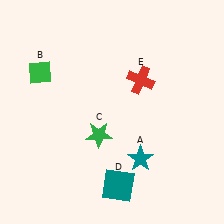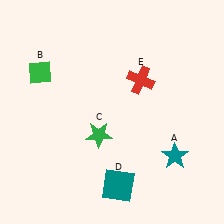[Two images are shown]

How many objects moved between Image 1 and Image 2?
1 object moved between the two images.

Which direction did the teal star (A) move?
The teal star (A) moved right.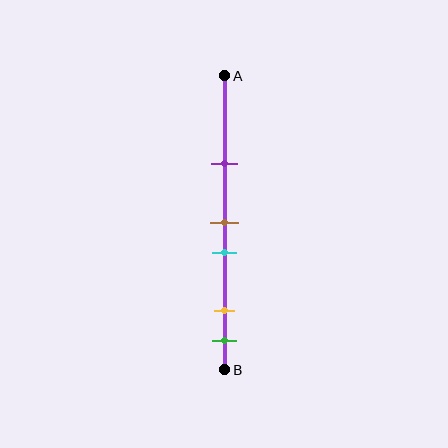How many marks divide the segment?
There are 5 marks dividing the segment.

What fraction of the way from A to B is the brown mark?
The brown mark is approximately 50% (0.5) of the way from A to B.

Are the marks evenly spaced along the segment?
No, the marks are not evenly spaced.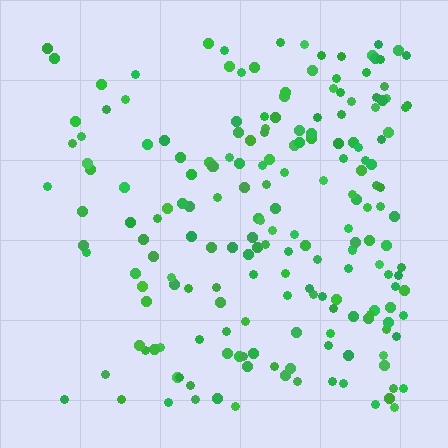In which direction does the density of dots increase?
From left to right, with the right side densest.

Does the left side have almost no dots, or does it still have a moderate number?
Still a moderate number, just noticeably fewer than the right.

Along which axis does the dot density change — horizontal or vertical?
Horizontal.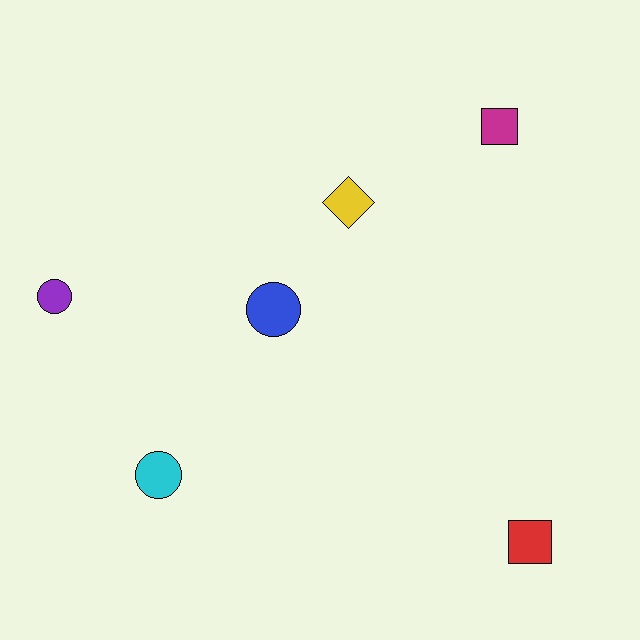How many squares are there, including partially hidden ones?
There are 2 squares.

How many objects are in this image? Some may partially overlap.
There are 6 objects.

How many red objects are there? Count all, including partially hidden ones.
There is 1 red object.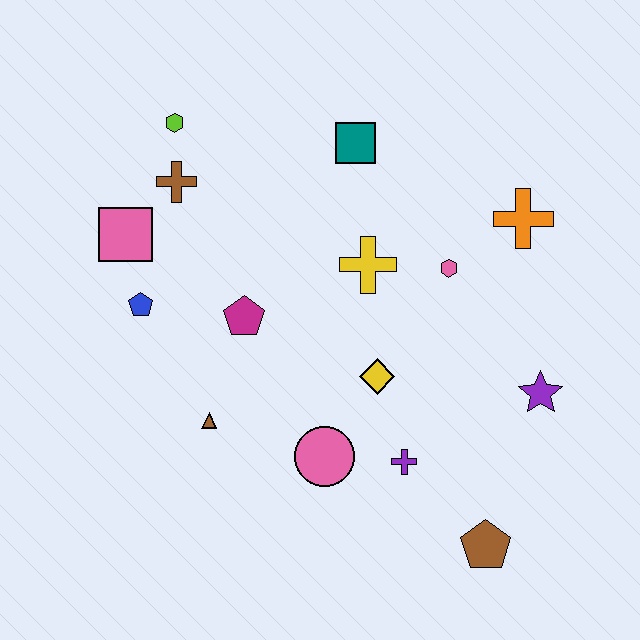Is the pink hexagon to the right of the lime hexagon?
Yes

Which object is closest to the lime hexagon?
The brown cross is closest to the lime hexagon.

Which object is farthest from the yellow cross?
The brown pentagon is farthest from the yellow cross.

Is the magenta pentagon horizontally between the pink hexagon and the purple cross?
No